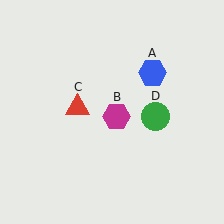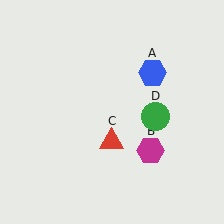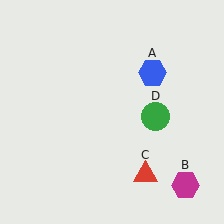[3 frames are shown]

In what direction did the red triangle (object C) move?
The red triangle (object C) moved down and to the right.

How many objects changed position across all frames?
2 objects changed position: magenta hexagon (object B), red triangle (object C).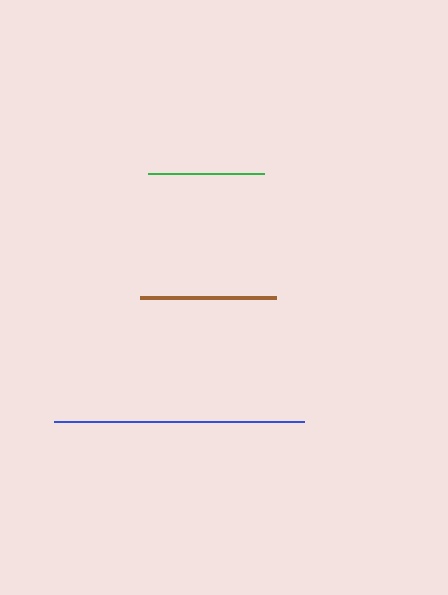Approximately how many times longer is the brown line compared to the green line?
The brown line is approximately 1.2 times the length of the green line.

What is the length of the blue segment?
The blue segment is approximately 250 pixels long.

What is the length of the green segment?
The green segment is approximately 116 pixels long.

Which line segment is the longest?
The blue line is the longest at approximately 250 pixels.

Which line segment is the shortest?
The green line is the shortest at approximately 116 pixels.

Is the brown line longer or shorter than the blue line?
The blue line is longer than the brown line.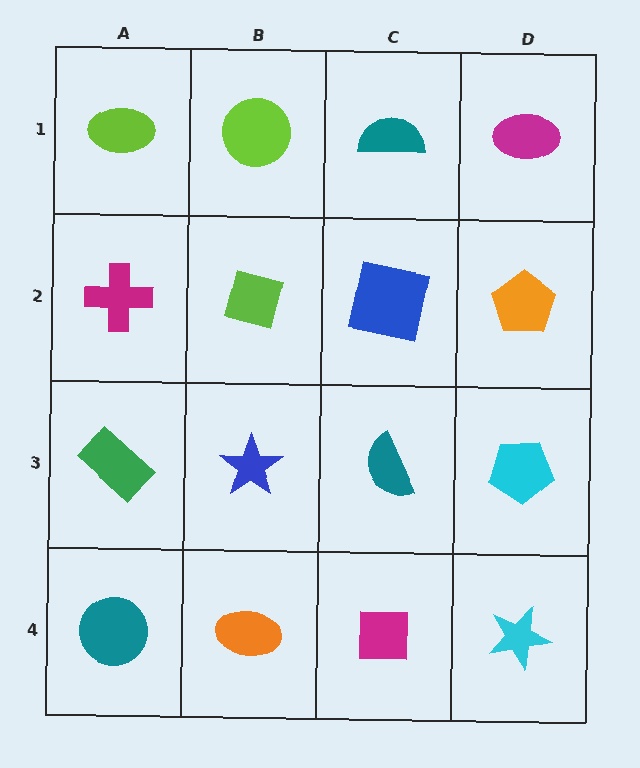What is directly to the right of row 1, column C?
A magenta ellipse.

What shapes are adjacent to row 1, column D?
An orange pentagon (row 2, column D), a teal semicircle (row 1, column C).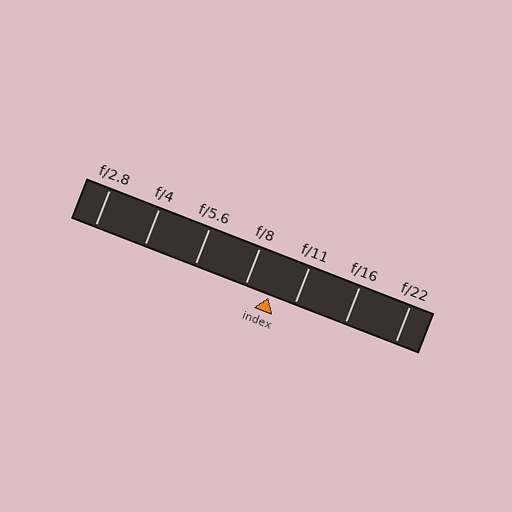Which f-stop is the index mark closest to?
The index mark is closest to f/11.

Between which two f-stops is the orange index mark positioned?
The index mark is between f/8 and f/11.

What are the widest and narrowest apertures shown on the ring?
The widest aperture shown is f/2.8 and the narrowest is f/22.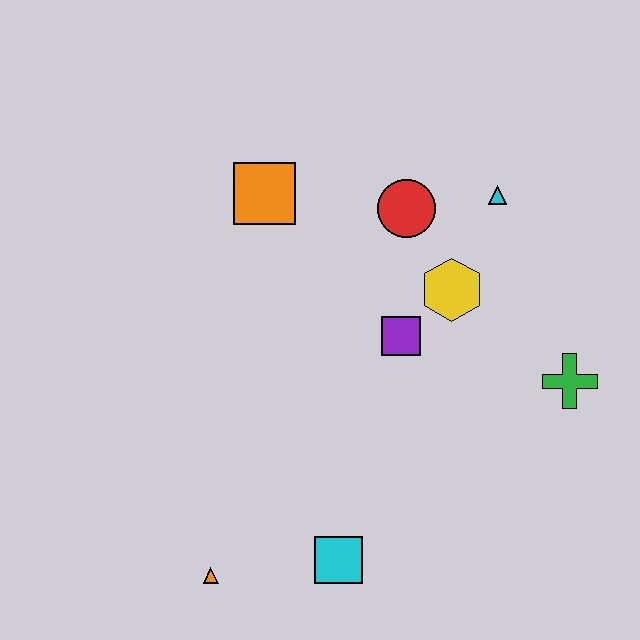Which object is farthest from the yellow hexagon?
The orange triangle is farthest from the yellow hexagon.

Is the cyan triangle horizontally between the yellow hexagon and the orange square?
No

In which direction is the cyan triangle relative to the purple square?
The cyan triangle is above the purple square.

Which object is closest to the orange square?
The red circle is closest to the orange square.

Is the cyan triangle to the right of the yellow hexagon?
Yes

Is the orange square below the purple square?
No